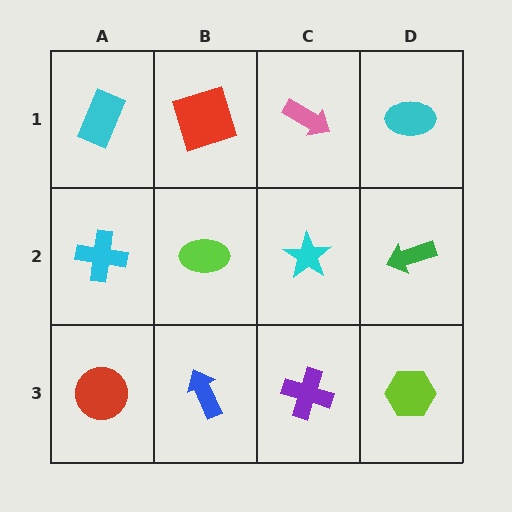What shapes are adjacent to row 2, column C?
A pink arrow (row 1, column C), a purple cross (row 3, column C), a lime ellipse (row 2, column B), a green arrow (row 2, column D).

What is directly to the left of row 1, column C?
A red square.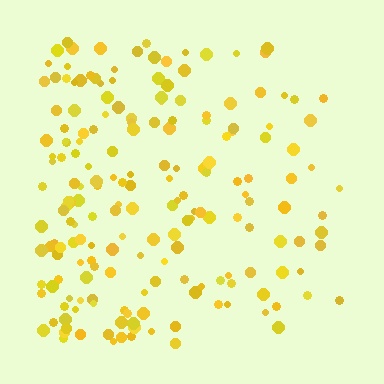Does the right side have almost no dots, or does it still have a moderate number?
Still a moderate number, just noticeably fewer than the left.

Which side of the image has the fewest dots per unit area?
The right.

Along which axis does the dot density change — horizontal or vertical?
Horizontal.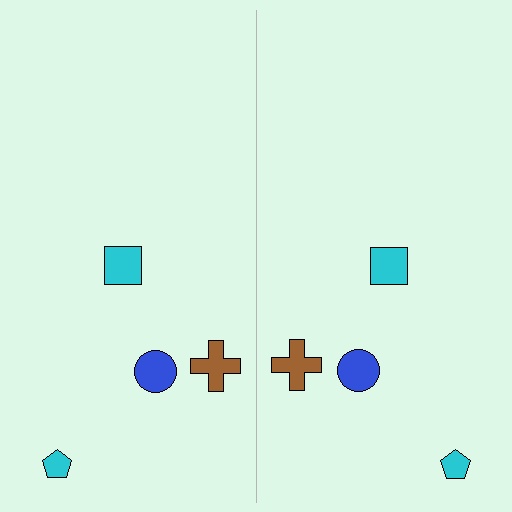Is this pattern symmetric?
Yes, this pattern has bilateral (reflection) symmetry.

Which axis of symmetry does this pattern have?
The pattern has a vertical axis of symmetry running through the center of the image.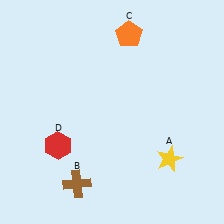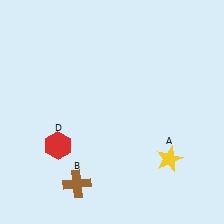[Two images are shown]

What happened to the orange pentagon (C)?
The orange pentagon (C) was removed in Image 2. It was in the top-right area of Image 1.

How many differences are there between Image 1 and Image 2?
There is 1 difference between the two images.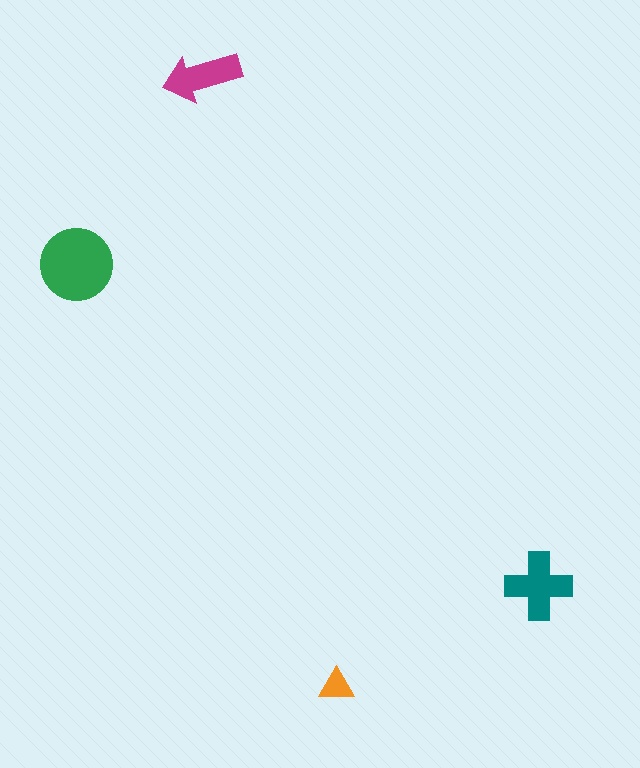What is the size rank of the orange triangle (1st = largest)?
4th.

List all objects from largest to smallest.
The green circle, the teal cross, the magenta arrow, the orange triangle.